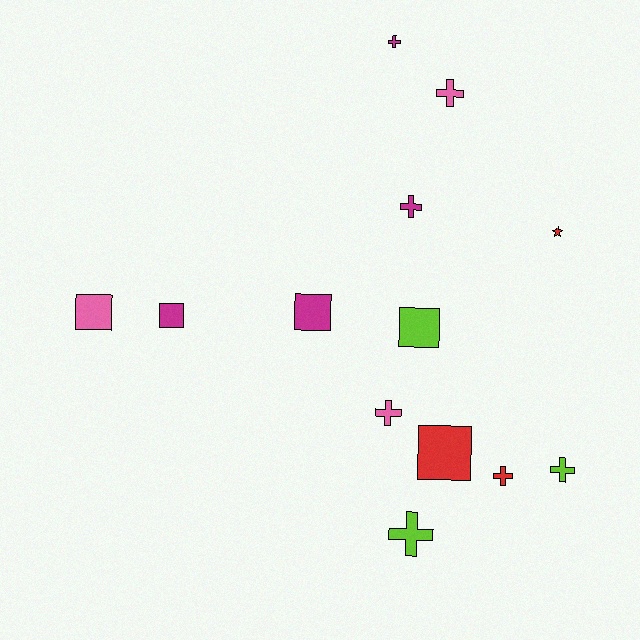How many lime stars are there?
There are no lime stars.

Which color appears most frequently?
Magenta, with 4 objects.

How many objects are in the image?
There are 13 objects.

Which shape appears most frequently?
Cross, with 7 objects.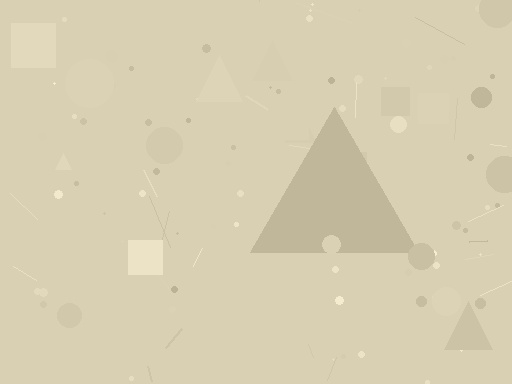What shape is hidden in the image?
A triangle is hidden in the image.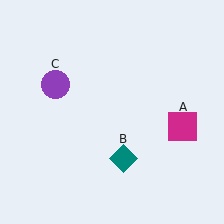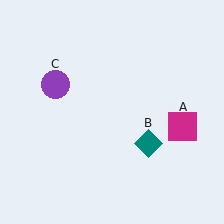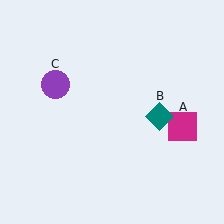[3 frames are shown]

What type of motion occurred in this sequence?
The teal diamond (object B) rotated counterclockwise around the center of the scene.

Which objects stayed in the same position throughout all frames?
Magenta square (object A) and purple circle (object C) remained stationary.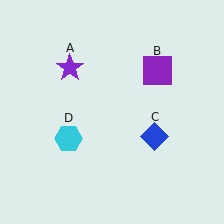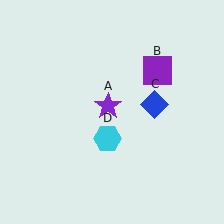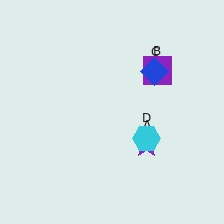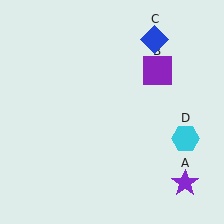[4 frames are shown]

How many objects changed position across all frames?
3 objects changed position: purple star (object A), blue diamond (object C), cyan hexagon (object D).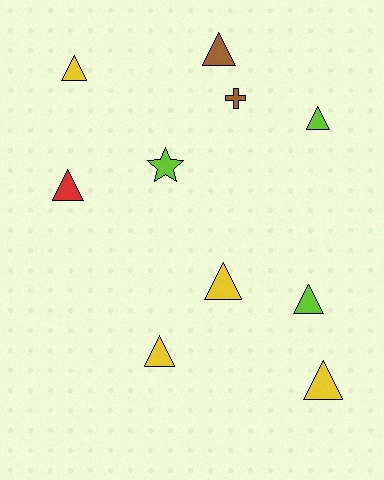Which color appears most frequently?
Yellow, with 4 objects.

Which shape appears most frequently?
Triangle, with 8 objects.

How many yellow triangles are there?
There are 4 yellow triangles.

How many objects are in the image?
There are 10 objects.